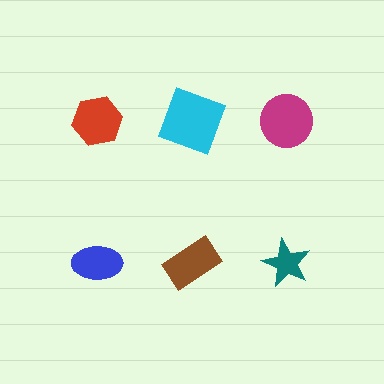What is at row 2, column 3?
A teal star.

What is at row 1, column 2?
A cyan square.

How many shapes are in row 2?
3 shapes.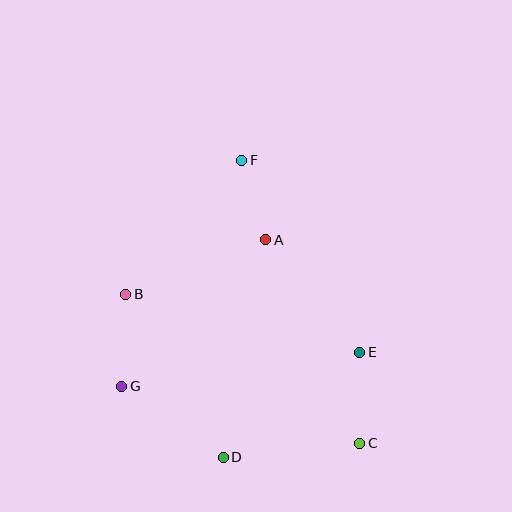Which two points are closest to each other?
Points A and F are closest to each other.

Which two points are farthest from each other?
Points C and F are farthest from each other.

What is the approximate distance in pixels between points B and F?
The distance between B and F is approximately 177 pixels.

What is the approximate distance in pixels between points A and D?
The distance between A and D is approximately 222 pixels.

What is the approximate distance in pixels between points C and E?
The distance between C and E is approximately 91 pixels.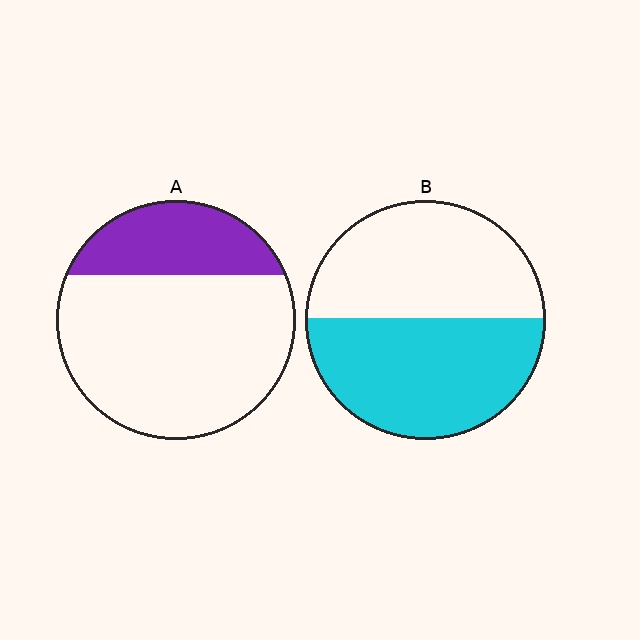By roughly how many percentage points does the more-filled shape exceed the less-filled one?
By roughly 25 percentage points (B over A).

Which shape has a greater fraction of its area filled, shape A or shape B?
Shape B.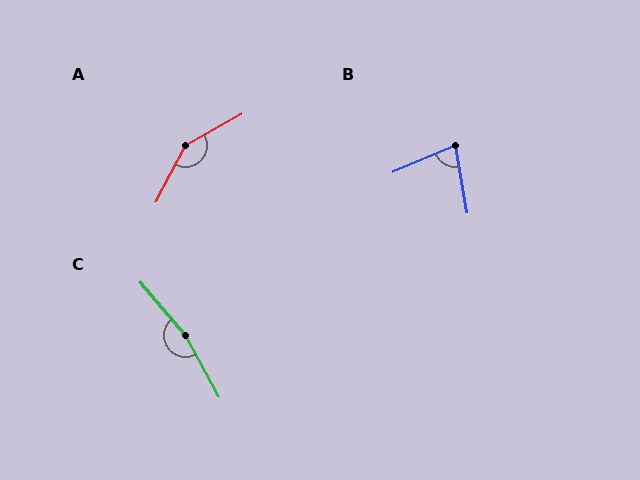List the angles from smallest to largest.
B (76°), A (146°), C (168°).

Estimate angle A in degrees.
Approximately 146 degrees.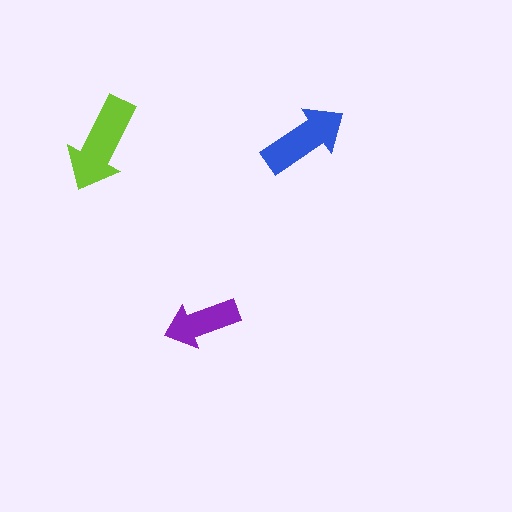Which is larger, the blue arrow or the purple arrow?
The blue one.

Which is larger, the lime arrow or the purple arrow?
The lime one.